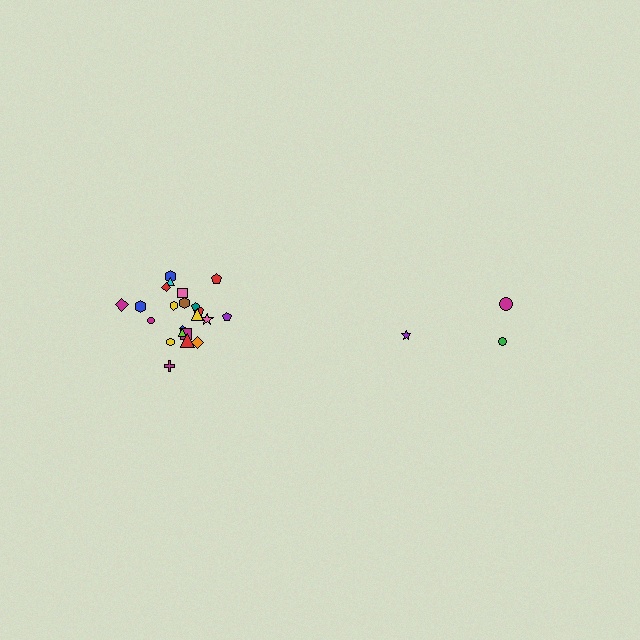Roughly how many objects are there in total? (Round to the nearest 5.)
Roughly 25 objects in total.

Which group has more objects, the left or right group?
The left group.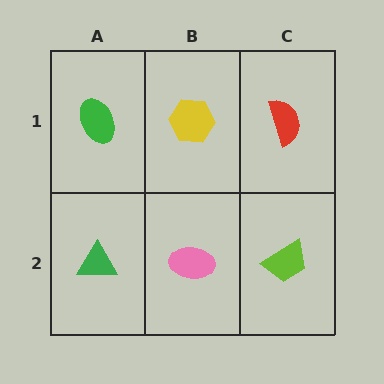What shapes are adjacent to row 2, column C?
A red semicircle (row 1, column C), a pink ellipse (row 2, column B).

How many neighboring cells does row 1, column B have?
3.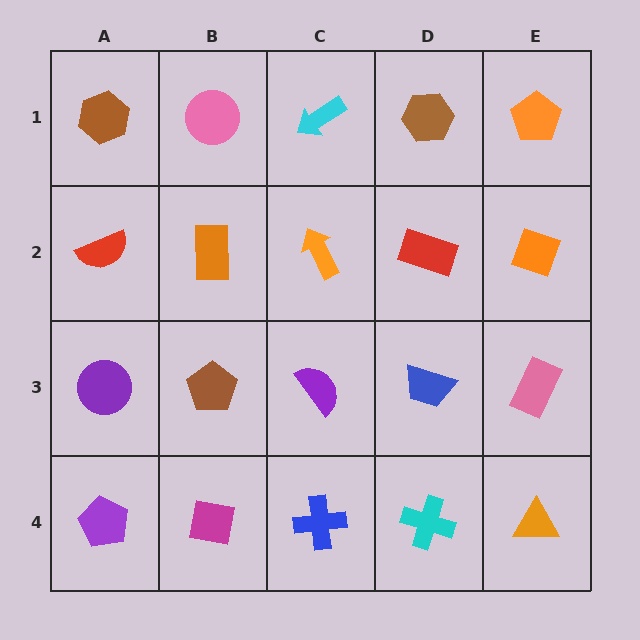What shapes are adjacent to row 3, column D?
A red rectangle (row 2, column D), a cyan cross (row 4, column D), a purple semicircle (row 3, column C), a pink rectangle (row 3, column E).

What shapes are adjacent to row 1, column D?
A red rectangle (row 2, column D), a cyan arrow (row 1, column C), an orange pentagon (row 1, column E).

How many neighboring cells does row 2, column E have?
3.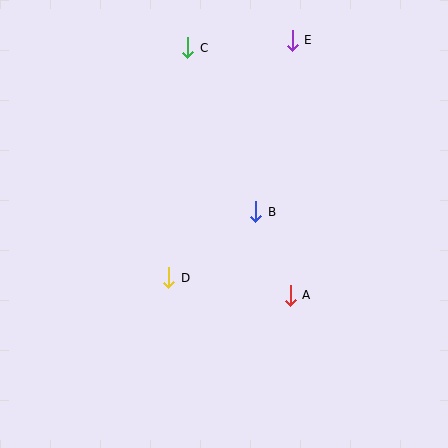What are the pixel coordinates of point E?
Point E is at (292, 40).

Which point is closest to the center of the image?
Point B at (256, 212) is closest to the center.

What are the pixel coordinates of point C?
Point C is at (188, 48).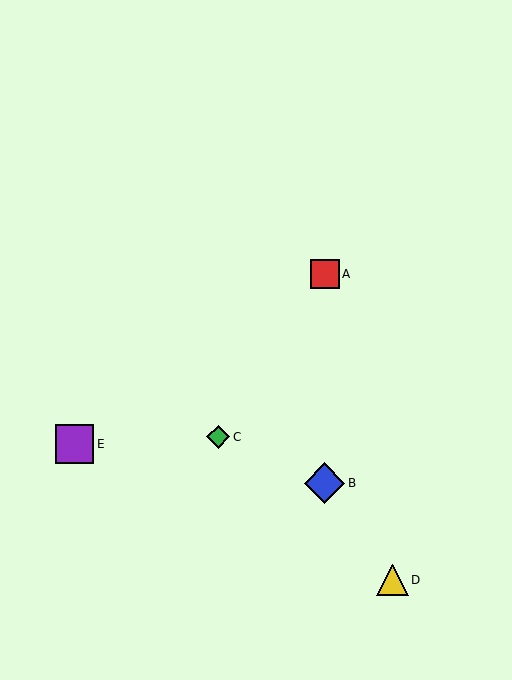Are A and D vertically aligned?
No, A is at x≈325 and D is at x≈393.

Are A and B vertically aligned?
Yes, both are at x≈325.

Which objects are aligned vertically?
Objects A, B are aligned vertically.